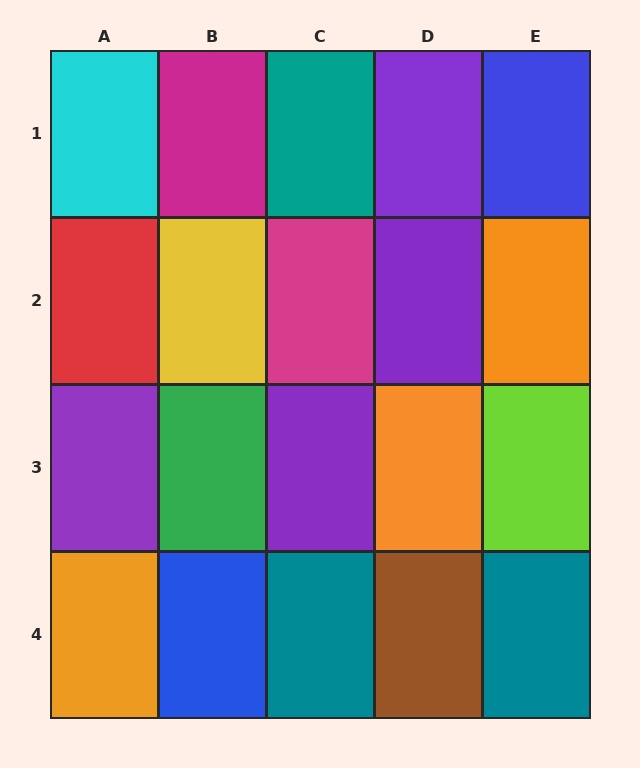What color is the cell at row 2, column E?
Orange.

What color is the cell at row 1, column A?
Cyan.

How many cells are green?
1 cell is green.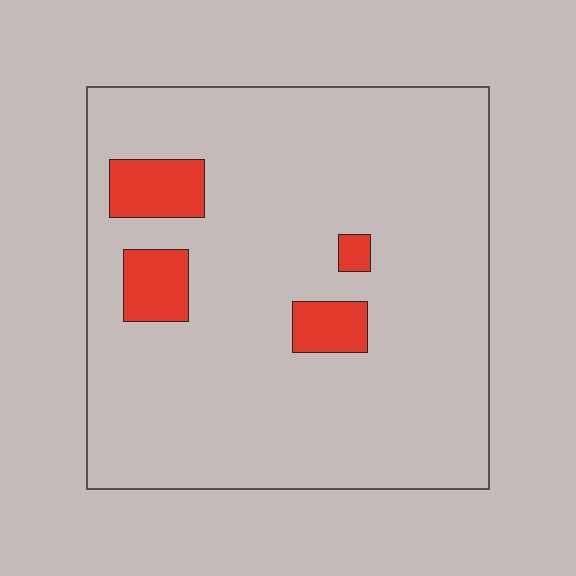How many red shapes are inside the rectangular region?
4.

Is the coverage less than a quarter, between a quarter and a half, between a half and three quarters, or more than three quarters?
Less than a quarter.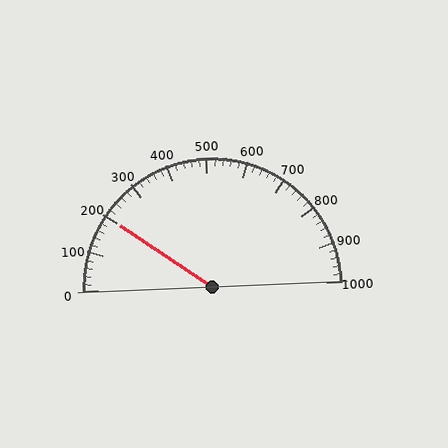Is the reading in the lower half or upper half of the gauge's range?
The reading is in the lower half of the range (0 to 1000).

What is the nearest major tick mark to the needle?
The nearest major tick mark is 200.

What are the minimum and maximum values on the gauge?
The gauge ranges from 0 to 1000.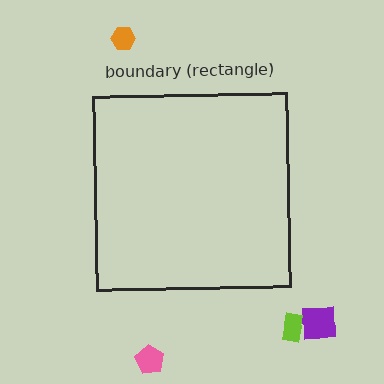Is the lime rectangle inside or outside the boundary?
Outside.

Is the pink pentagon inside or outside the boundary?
Outside.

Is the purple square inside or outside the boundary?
Outside.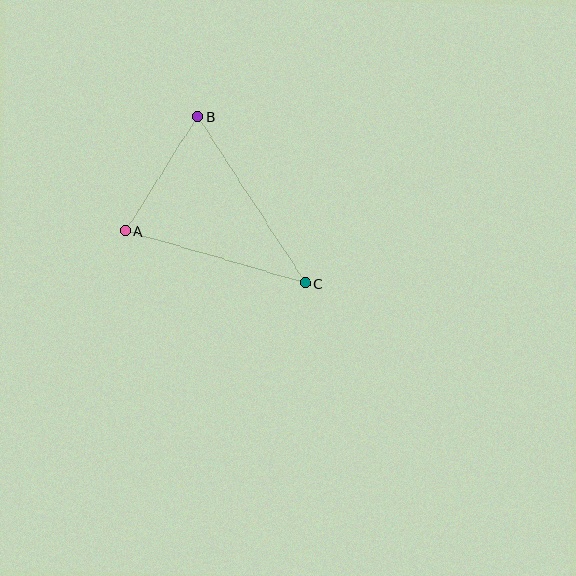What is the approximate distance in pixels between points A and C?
The distance between A and C is approximately 187 pixels.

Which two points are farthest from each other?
Points B and C are farthest from each other.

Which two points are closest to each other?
Points A and B are closest to each other.